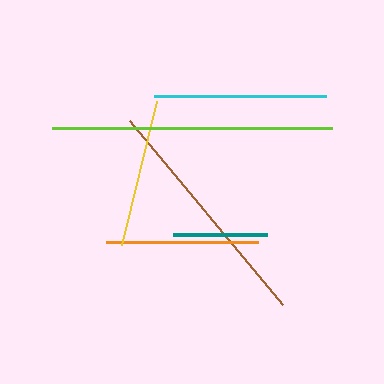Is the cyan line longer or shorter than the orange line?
The cyan line is longer than the orange line.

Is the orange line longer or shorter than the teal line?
The orange line is longer than the teal line.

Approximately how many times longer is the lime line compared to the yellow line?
The lime line is approximately 1.9 times the length of the yellow line.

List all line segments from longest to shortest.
From longest to shortest: lime, brown, cyan, orange, yellow, teal.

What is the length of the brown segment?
The brown segment is approximately 240 pixels long.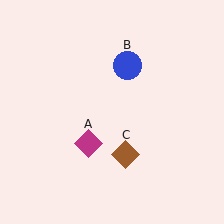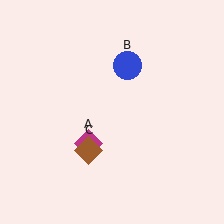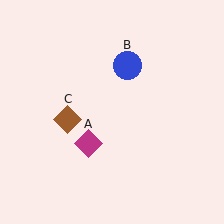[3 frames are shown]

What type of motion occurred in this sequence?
The brown diamond (object C) rotated clockwise around the center of the scene.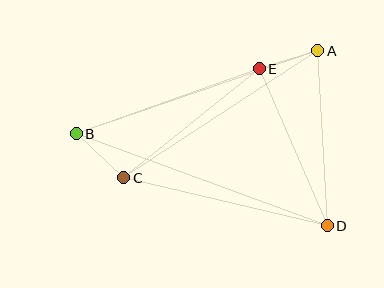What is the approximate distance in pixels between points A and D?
The distance between A and D is approximately 175 pixels.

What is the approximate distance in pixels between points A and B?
The distance between A and B is approximately 256 pixels.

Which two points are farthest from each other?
Points B and D are farthest from each other.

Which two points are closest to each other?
Points A and E are closest to each other.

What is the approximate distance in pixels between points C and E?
The distance between C and E is approximately 174 pixels.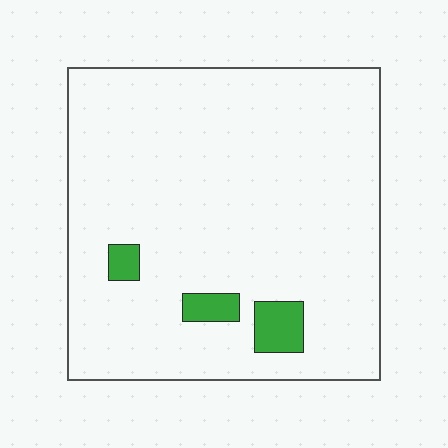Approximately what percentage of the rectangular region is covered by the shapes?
Approximately 5%.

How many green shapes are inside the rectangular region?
3.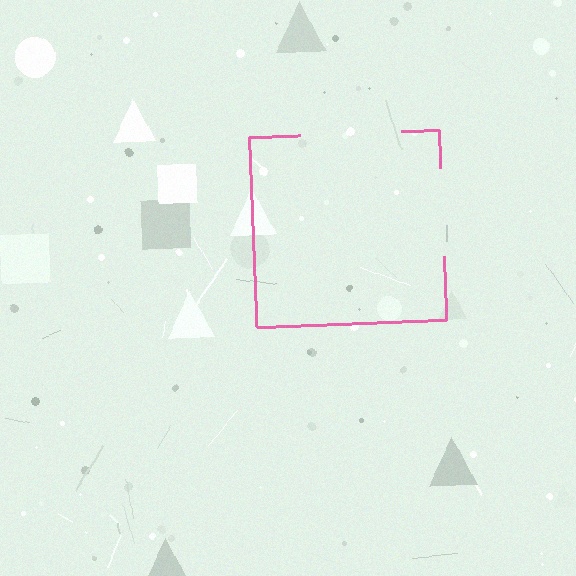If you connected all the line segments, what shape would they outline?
They would outline a square.